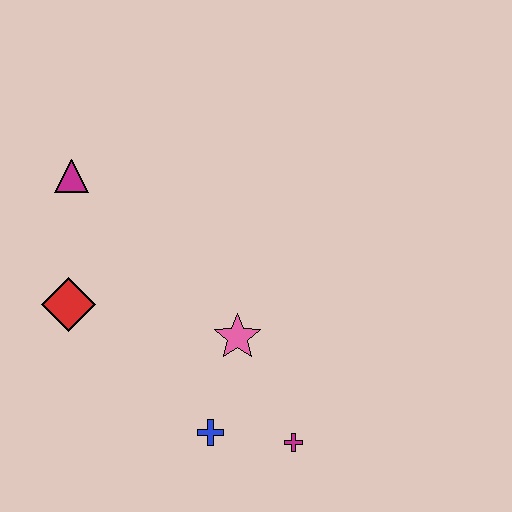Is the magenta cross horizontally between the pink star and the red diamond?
No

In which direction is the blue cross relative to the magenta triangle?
The blue cross is below the magenta triangle.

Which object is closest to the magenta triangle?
The red diamond is closest to the magenta triangle.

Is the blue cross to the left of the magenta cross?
Yes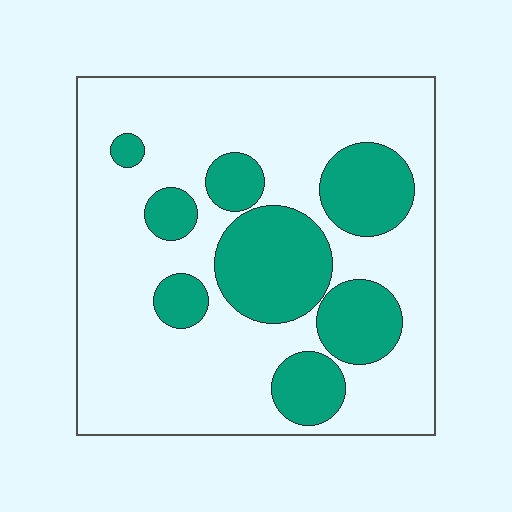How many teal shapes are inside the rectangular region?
8.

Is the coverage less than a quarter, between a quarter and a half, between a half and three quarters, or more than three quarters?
Between a quarter and a half.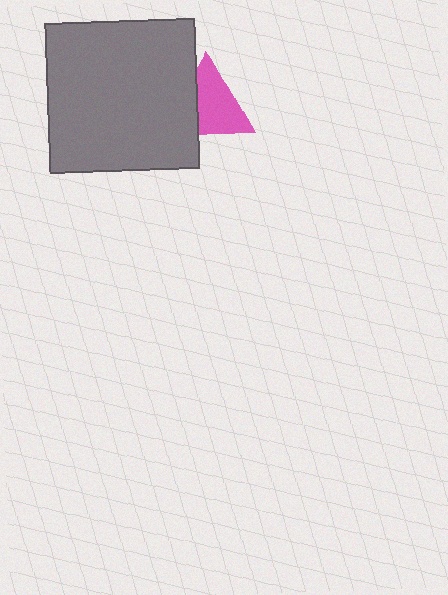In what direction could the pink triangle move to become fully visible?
The pink triangle could move right. That would shift it out from behind the gray square entirely.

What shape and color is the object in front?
The object in front is a gray square.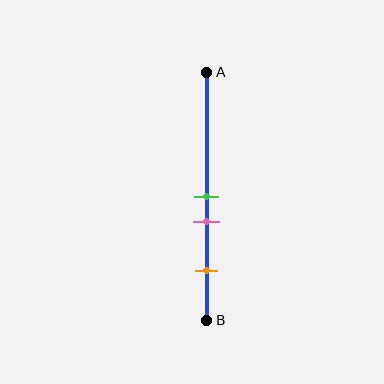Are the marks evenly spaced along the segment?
No, the marks are not evenly spaced.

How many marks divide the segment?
There are 3 marks dividing the segment.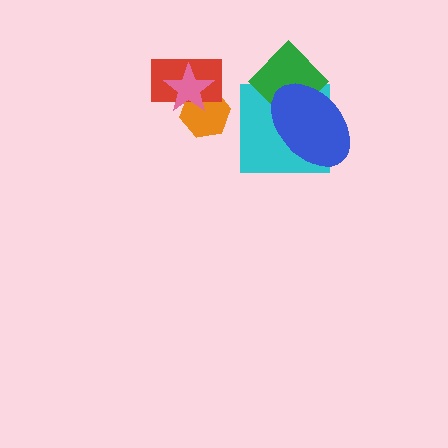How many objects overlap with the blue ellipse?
2 objects overlap with the blue ellipse.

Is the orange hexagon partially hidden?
Yes, it is partially covered by another shape.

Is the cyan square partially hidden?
Yes, it is partially covered by another shape.